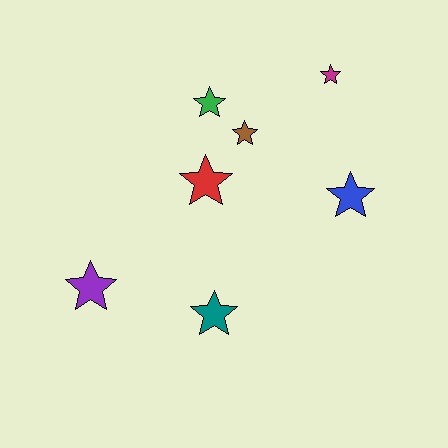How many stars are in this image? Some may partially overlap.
There are 7 stars.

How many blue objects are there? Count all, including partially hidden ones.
There is 1 blue object.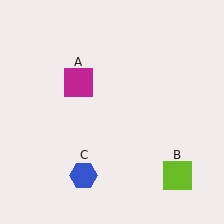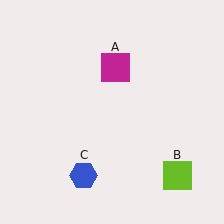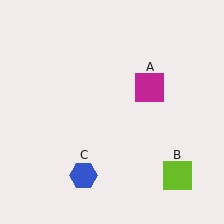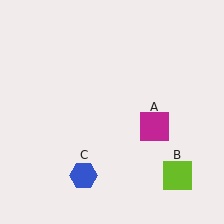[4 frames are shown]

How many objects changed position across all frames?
1 object changed position: magenta square (object A).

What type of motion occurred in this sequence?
The magenta square (object A) rotated clockwise around the center of the scene.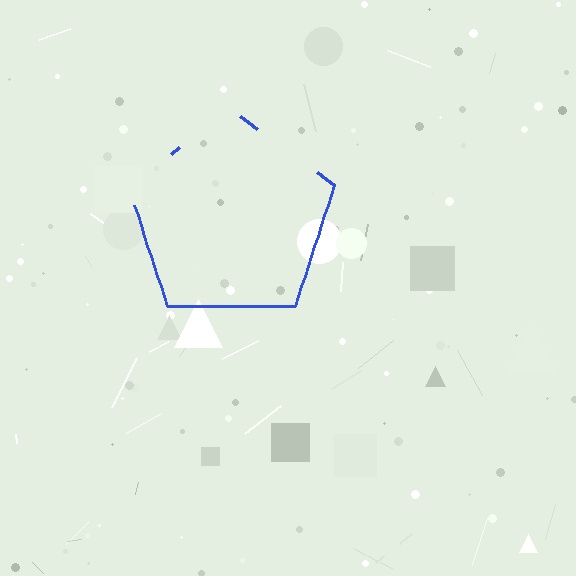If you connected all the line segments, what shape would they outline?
They would outline a pentagon.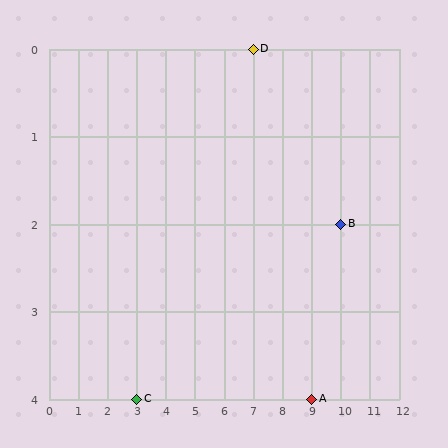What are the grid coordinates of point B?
Point B is at grid coordinates (10, 2).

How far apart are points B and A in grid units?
Points B and A are 1 column and 2 rows apart (about 2.2 grid units diagonally).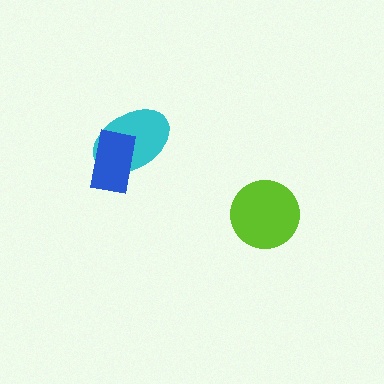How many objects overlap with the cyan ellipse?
1 object overlaps with the cyan ellipse.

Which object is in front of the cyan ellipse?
The blue rectangle is in front of the cyan ellipse.